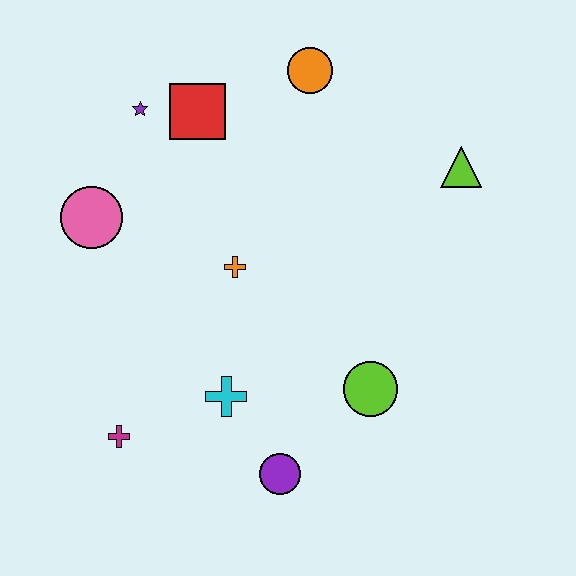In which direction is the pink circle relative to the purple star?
The pink circle is below the purple star.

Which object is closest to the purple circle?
The cyan cross is closest to the purple circle.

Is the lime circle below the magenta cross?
No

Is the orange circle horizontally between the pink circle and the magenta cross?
No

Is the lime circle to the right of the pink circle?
Yes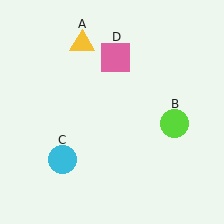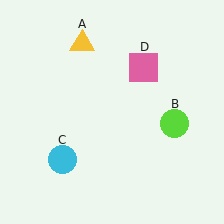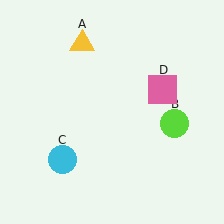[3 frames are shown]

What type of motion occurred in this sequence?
The pink square (object D) rotated clockwise around the center of the scene.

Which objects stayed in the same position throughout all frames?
Yellow triangle (object A) and lime circle (object B) and cyan circle (object C) remained stationary.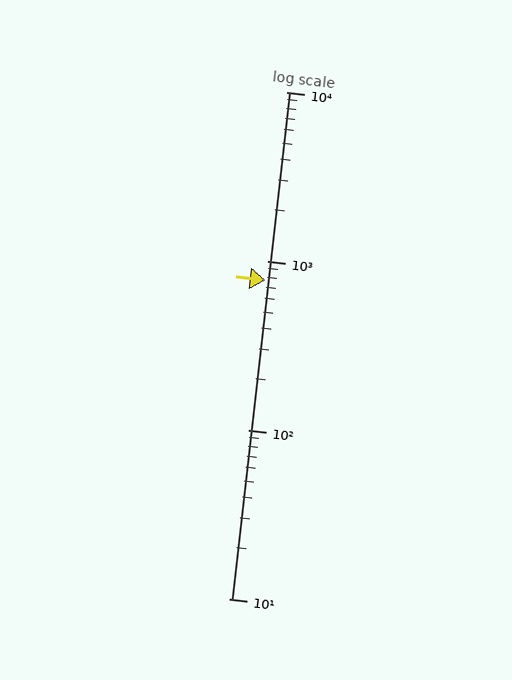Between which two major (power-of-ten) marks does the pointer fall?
The pointer is between 100 and 1000.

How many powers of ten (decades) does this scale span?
The scale spans 3 decades, from 10 to 10000.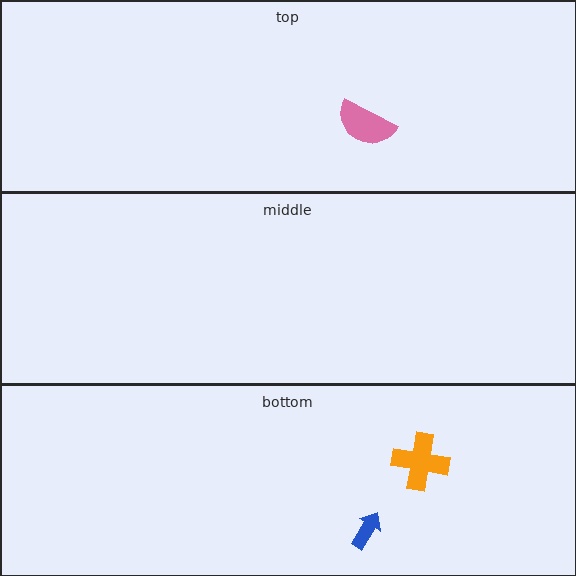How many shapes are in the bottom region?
2.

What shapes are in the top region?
The pink semicircle.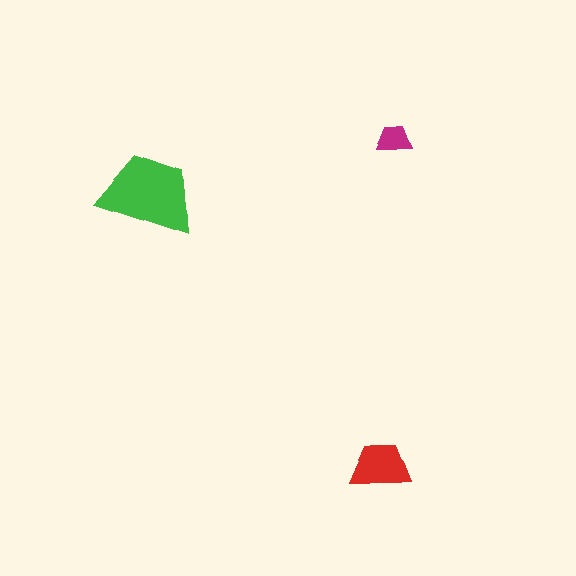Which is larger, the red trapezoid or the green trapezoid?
The green one.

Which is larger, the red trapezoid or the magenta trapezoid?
The red one.